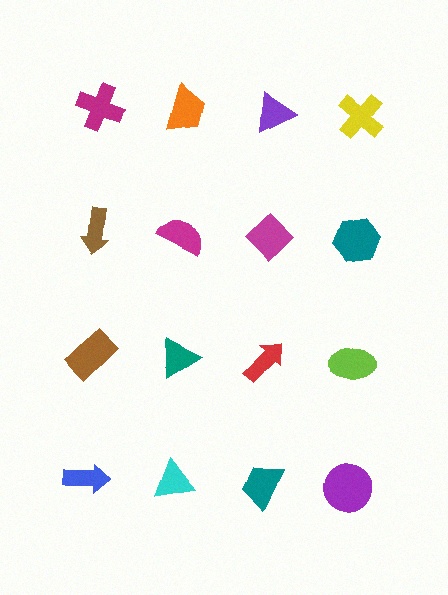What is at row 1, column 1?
A magenta cross.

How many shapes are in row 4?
4 shapes.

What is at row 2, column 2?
A magenta semicircle.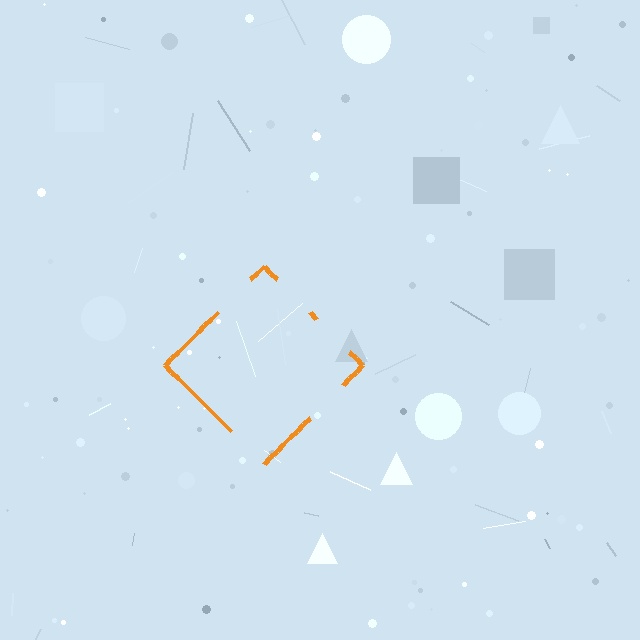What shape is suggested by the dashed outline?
The dashed outline suggests a diamond.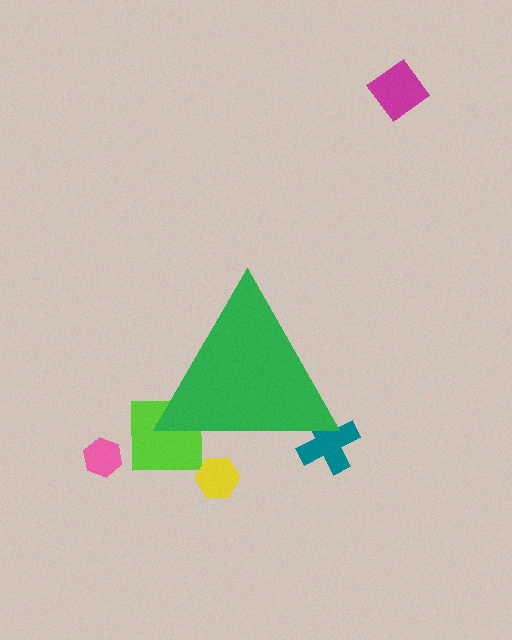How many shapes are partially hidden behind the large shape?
3 shapes are partially hidden.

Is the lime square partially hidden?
Yes, the lime square is partially hidden behind the green triangle.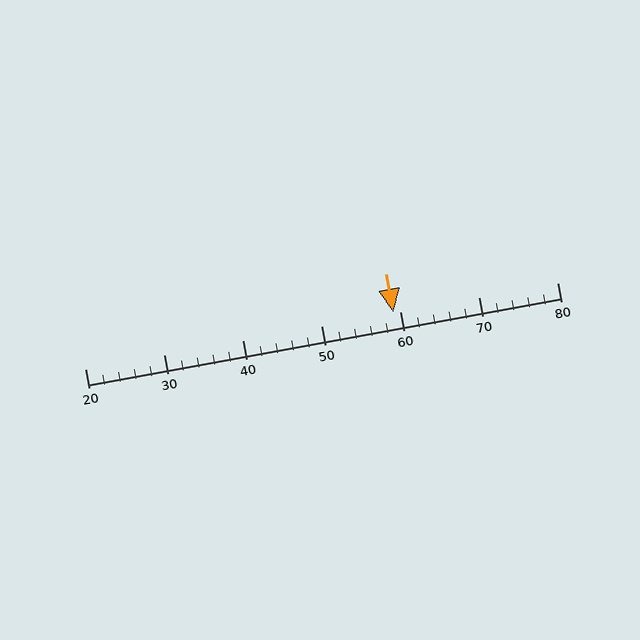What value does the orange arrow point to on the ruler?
The orange arrow points to approximately 59.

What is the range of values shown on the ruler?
The ruler shows values from 20 to 80.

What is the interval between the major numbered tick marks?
The major tick marks are spaced 10 units apart.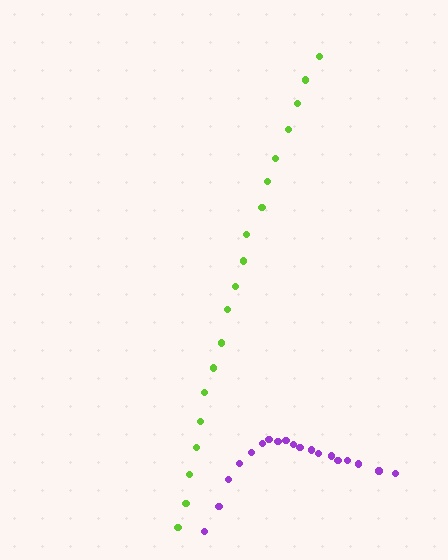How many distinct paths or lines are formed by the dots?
There are 2 distinct paths.